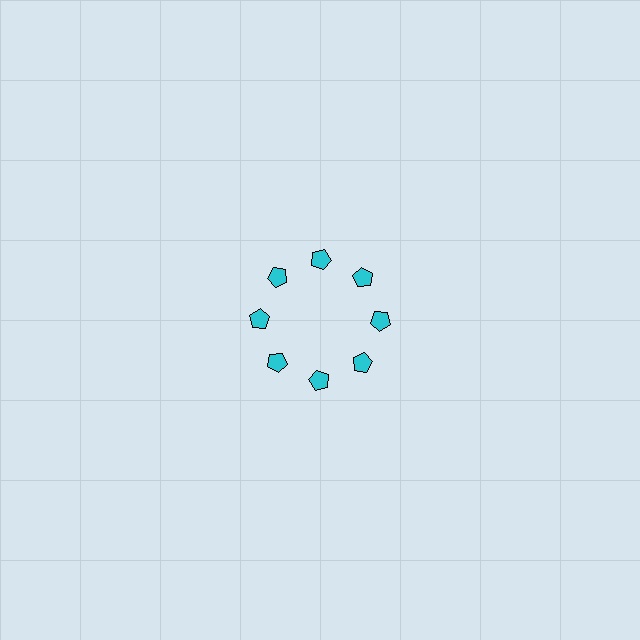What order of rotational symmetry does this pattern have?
This pattern has 8-fold rotational symmetry.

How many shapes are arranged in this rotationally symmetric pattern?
There are 8 shapes, arranged in 8 groups of 1.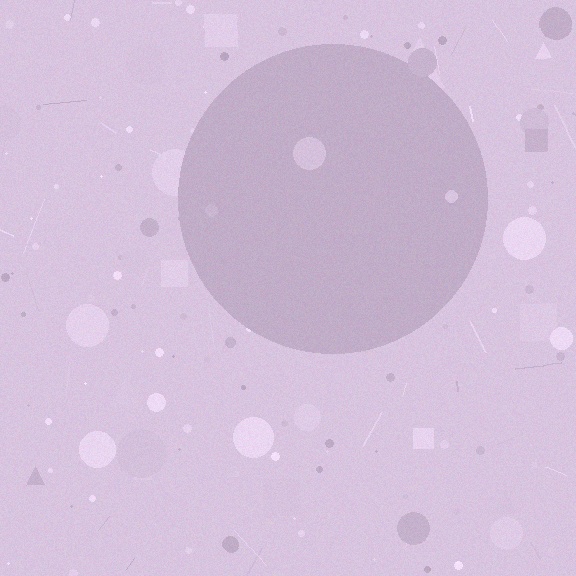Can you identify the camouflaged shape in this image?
The camouflaged shape is a circle.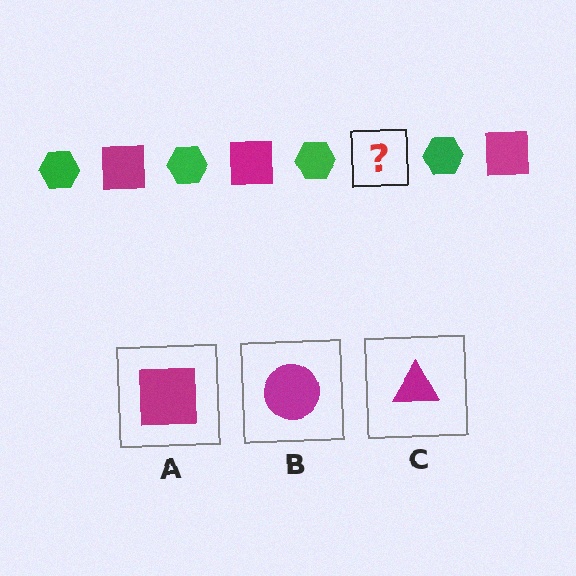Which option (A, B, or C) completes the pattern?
A.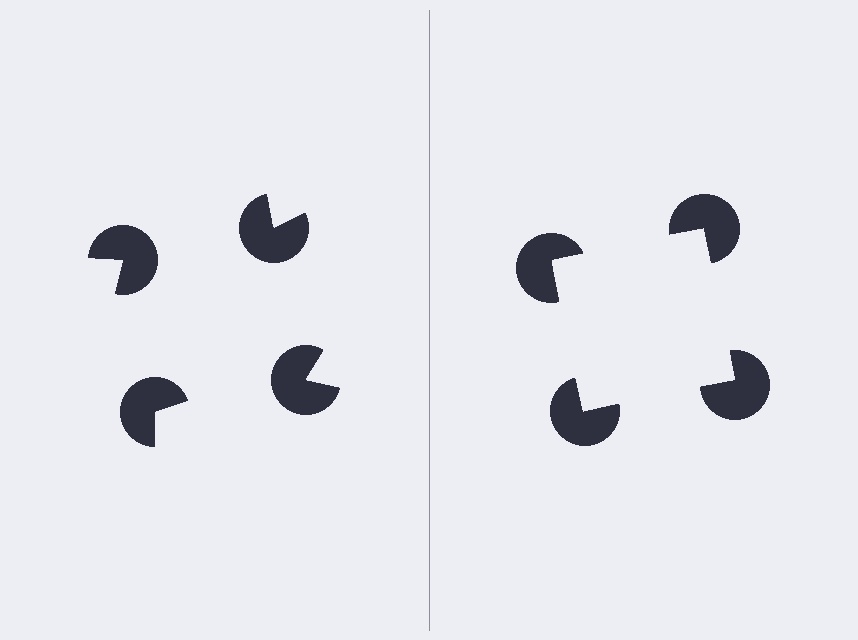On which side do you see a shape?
An illusory square appears on the right side. On the left side the wedge cuts are rotated, so no coherent shape forms.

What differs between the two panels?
The pac-man discs are positioned identically on both sides; only the wedge orientations differ. On the right they align to a square; on the left they are misaligned.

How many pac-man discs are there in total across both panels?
8 — 4 on each side.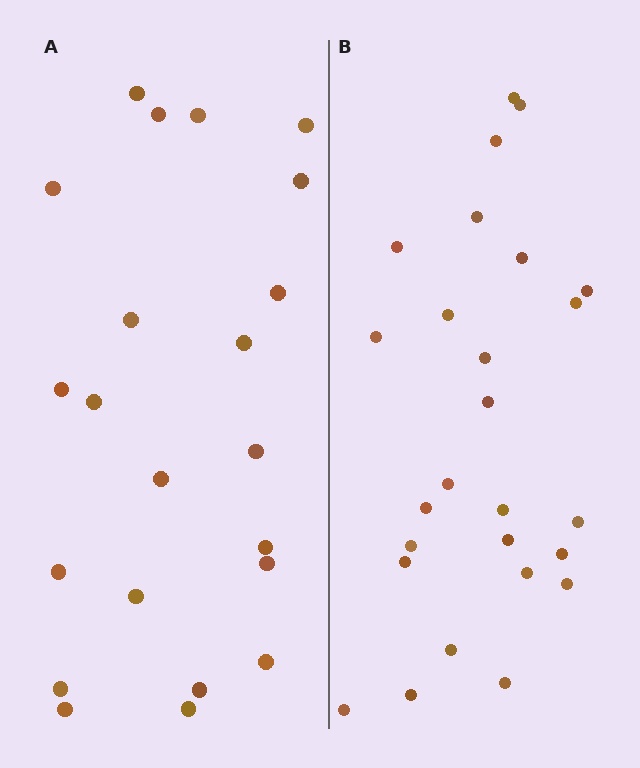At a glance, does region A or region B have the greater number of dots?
Region B (the right region) has more dots.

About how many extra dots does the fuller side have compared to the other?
Region B has about 4 more dots than region A.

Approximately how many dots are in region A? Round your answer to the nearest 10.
About 20 dots. (The exact count is 22, which rounds to 20.)